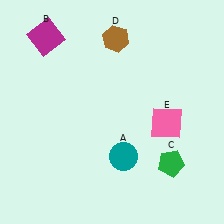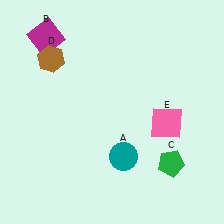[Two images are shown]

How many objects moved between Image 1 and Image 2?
1 object moved between the two images.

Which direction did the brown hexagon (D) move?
The brown hexagon (D) moved left.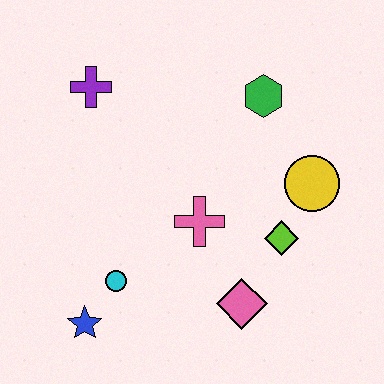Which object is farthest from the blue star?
The green hexagon is farthest from the blue star.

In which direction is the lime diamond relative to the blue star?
The lime diamond is to the right of the blue star.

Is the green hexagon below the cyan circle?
No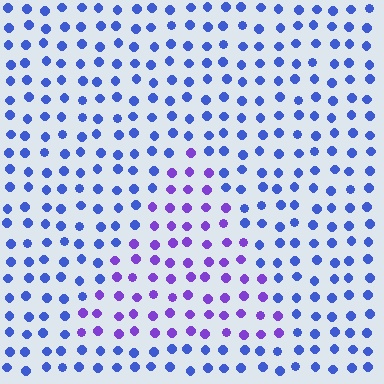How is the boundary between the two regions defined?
The boundary is defined purely by a slight shift in hue (about 39 degrees). Spacing, size, and orientation are identical on both sides.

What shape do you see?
I see a triangle.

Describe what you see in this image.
The image is filled with small blue elements in a uniform arrangement. A triangle-shaped region is visible where the elements are tinted to a slightly different hue, forming a subtle color boundary.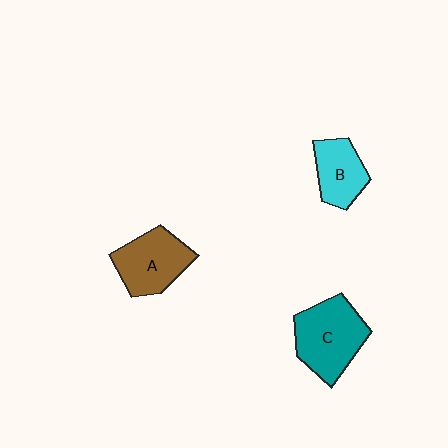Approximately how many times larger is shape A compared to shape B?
Approximately 1.3 times.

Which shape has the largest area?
Shape C (teal).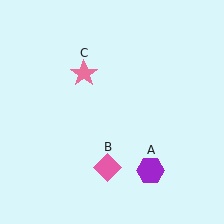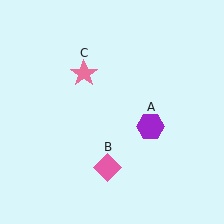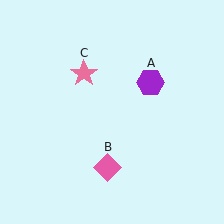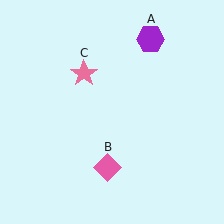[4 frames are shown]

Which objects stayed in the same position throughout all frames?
Pink diamond (object B) and pink star (object C) remained stationary.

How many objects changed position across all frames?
1 object changed position: purple hexagon (object A).